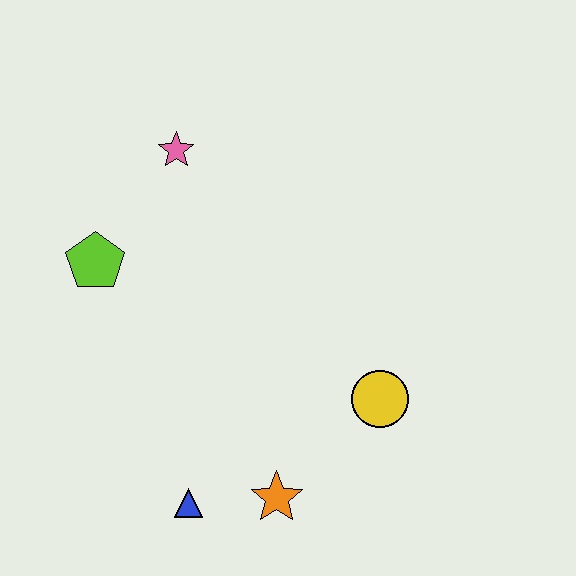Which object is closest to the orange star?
The blue triangle is closest to the orange star.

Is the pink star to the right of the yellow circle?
No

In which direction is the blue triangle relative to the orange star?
The blue triangle is to the left of the orange star.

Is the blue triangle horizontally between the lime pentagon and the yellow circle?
Yes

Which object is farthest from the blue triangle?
The pink star is farthest from the blue triangle.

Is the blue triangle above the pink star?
No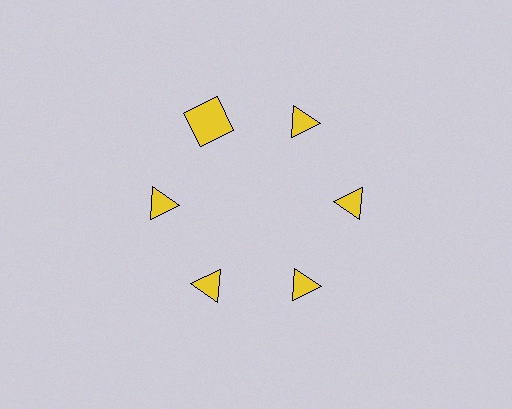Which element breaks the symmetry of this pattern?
The yellow square at roughly the 11 o'clock position breaks the symmetry. All other shapes are yellow triangles.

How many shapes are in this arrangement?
There are 6 shapes arranged in a ring pattern.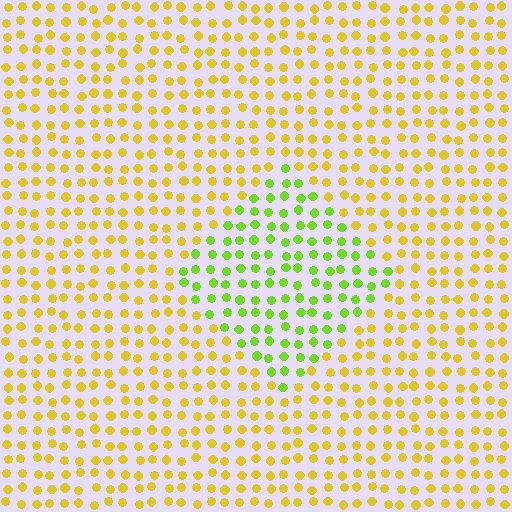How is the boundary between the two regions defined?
The boundary is defined purely by a slight shift in hue (about 43 degrees). Spacing, size, and orientation are identical on both sides.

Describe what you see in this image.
The image is filled with small yellow elements in a uniform arrangement. A diamond-shaped region is visible where the elements are tinted to a slightly different hue, forming a subtle color boundary.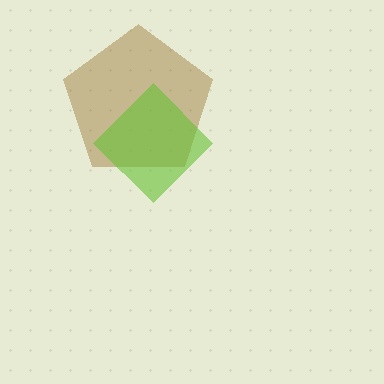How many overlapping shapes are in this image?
There are 2 overlapping shapes in the image.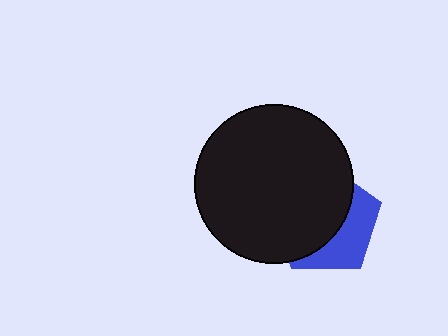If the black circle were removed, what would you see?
You would see the complete blue pentagon.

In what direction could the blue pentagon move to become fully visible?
The blue pentagon could move right. That would shift it out from behind the black circle entirely.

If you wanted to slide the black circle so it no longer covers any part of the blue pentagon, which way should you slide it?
Slide it left — that is the most direct way to separate the two shapes.